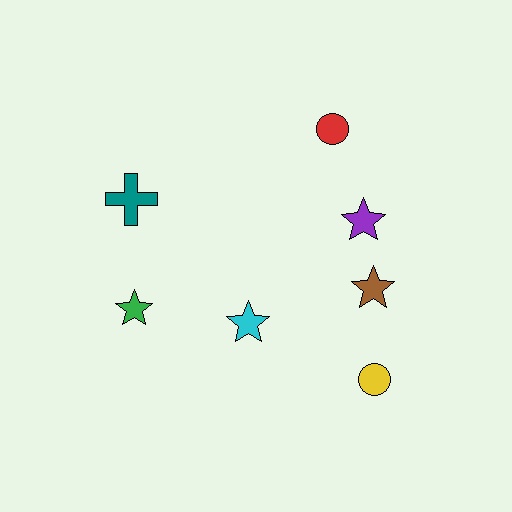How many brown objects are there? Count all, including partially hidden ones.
There is 1 brown object.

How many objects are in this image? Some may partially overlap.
There are 7 objects.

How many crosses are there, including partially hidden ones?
There is 1 cross.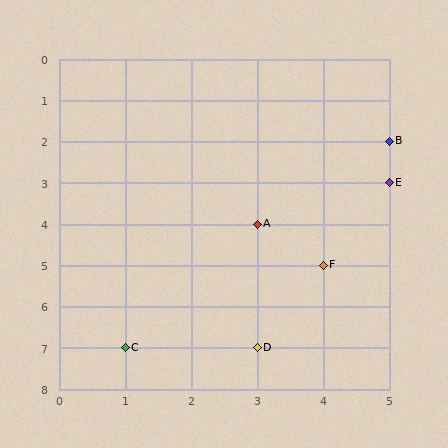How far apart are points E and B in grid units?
Points E and B are 1 row apart.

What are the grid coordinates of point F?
Point F is at grid coordinates (4, 5).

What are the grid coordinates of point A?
Point A is at grid coordinates (3, 4).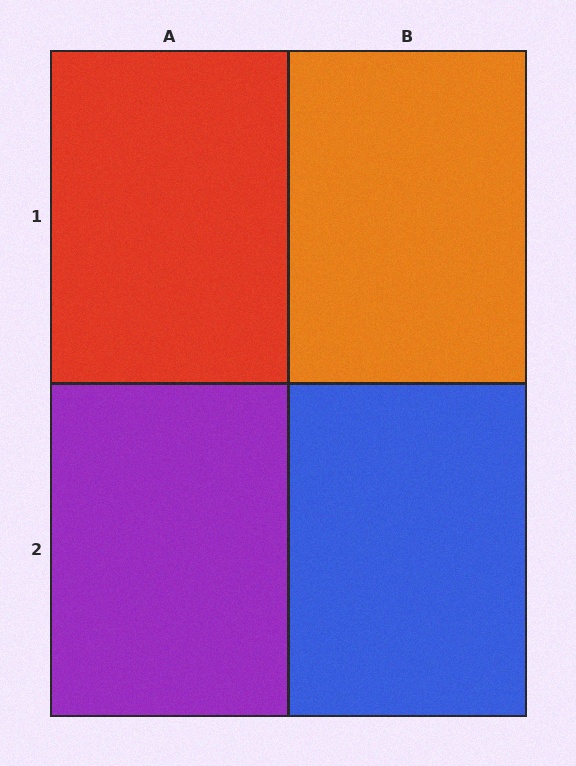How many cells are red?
1 cell is red.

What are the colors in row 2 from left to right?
Purple, blue.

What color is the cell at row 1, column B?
Orange.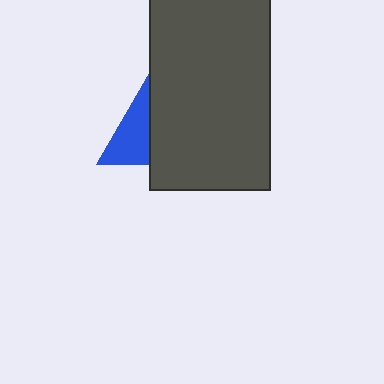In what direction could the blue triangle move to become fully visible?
The blue triangle could move left. That would shift it out from behind the dark gray rectangle entirely.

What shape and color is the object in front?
The object in front is a dark gray rectangle.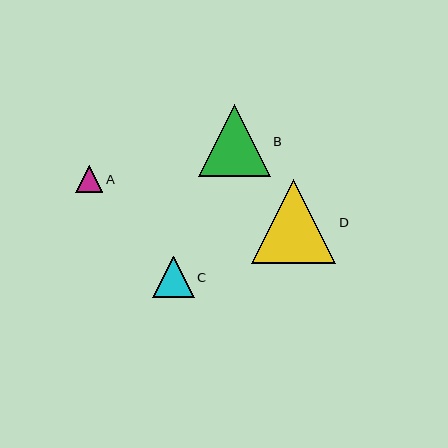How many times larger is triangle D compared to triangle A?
Triangle D is approximately 3.1 times the size of triangle A.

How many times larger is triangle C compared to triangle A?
Triangle C is approximately 1.5 times the size of triangle A.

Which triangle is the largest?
Triangle D is the largest with a size of approximately 84 pixels.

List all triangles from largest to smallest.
From largest to smallest: D, B, C, A.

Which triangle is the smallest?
Triangle A is the smallest with a size of approximately 27 pixels.